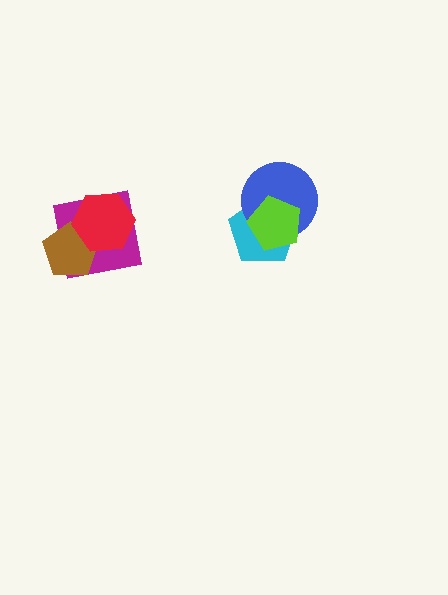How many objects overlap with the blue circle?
2 objects overlap with the blue circle.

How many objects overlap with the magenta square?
2 objects overlap with the magenta square.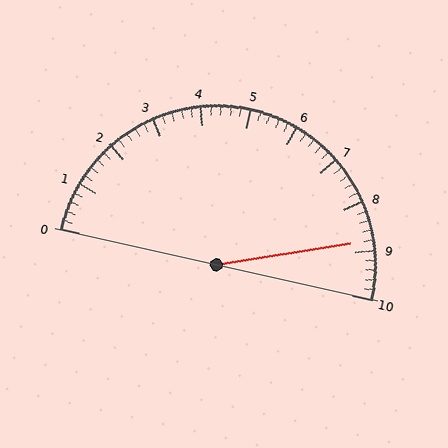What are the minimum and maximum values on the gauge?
The gauge ranges from 0 to 10.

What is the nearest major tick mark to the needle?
The nearest major tick mark is 9.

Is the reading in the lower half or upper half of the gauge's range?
The reading is in the upper half of the range (0 to 10).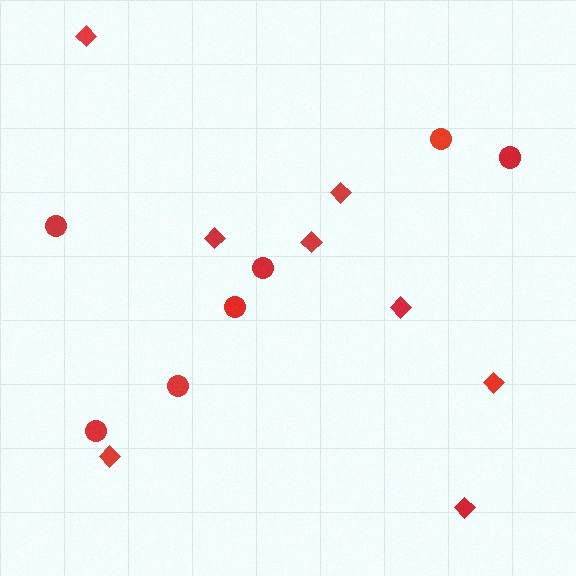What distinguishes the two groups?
There are 2 groups: one group of diamonds (8) and one group of circles (7).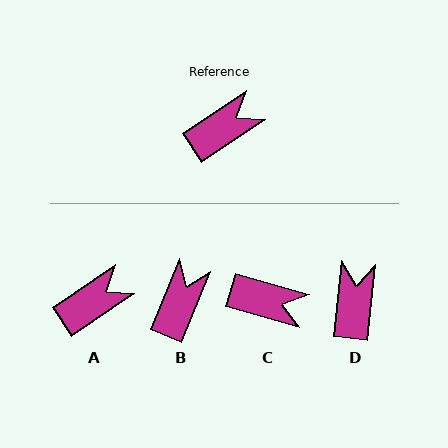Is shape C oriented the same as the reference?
No, it is off by about 50 degrees.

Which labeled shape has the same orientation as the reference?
A.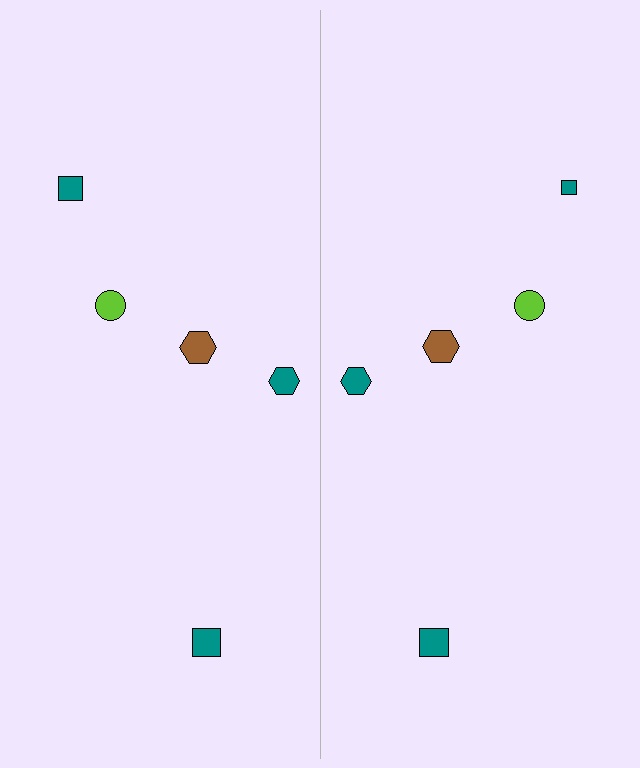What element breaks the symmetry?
The teal square on the right side has a different size than its mirror counterpart.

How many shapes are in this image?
There are 10 shapes in this image.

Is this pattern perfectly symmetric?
No, the pattern is not perfectly symmetric. The teal square on the right side has a different size than its mirror counterpart.